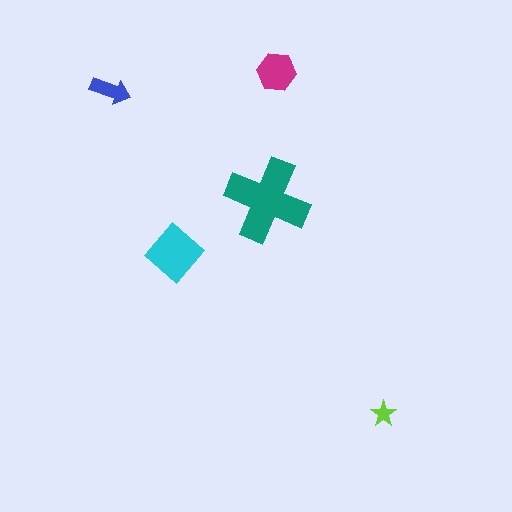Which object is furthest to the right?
The lime star is rightmost.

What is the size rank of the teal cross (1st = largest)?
1st.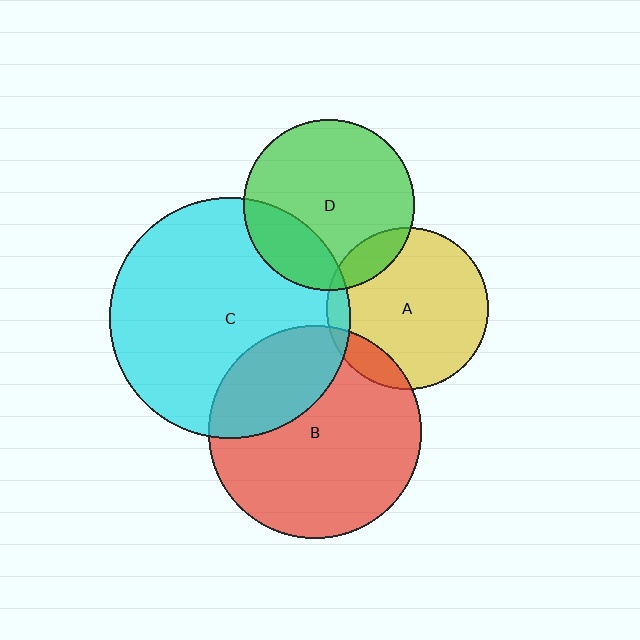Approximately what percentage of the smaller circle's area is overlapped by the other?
Approximately 10%.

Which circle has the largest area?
Circle C (cyan).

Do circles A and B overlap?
Yes.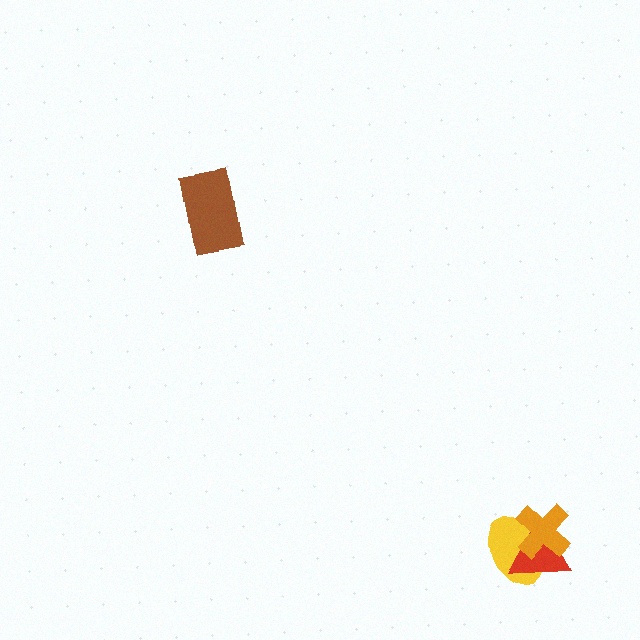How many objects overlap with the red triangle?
2 objects overlap with the red triangle.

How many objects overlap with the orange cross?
2 objects overlap with the orange cross.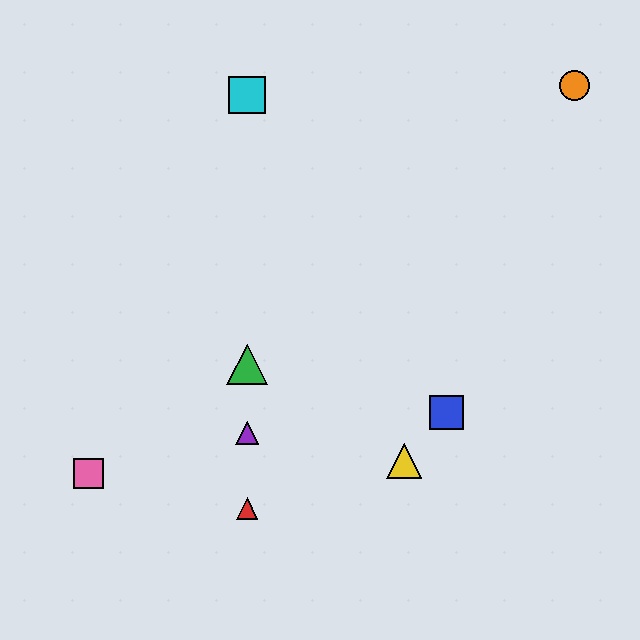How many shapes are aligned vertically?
4 shapes (the red triangle, the green triangle, the purple triangle, the cyan square) are aligned vertically.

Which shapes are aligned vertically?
The red triangle, the green triangle, the purple triangle, the cyan square are aligned vertically.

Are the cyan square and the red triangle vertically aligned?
Yes, both are at x≈247.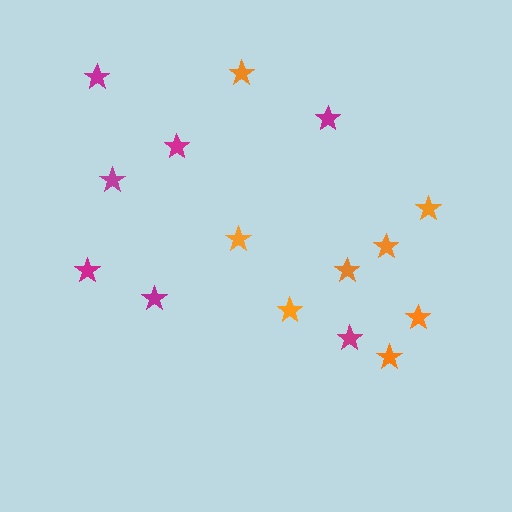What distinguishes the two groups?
There are 2 groups: one group of orange stars (8) and one group of magenta stars (7).